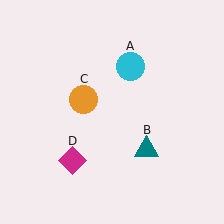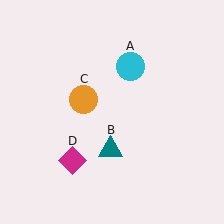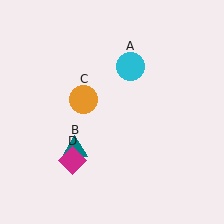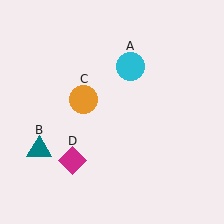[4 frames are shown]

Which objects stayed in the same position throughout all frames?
Cyan circle (object A) and orange circle (object C) and magenta diamond (object D) remained stationary.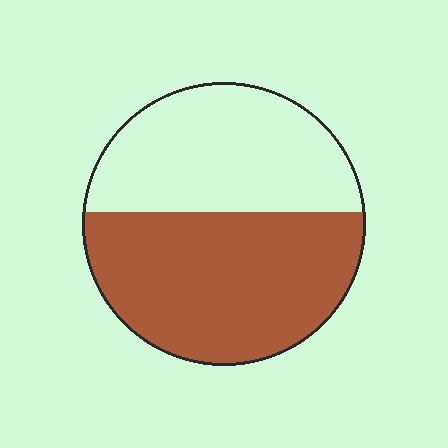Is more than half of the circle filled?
Yes.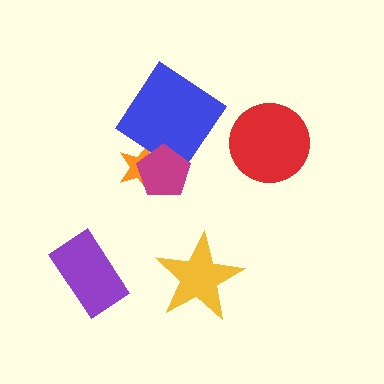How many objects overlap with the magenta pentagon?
2 objects overlap with the magenta pentagon.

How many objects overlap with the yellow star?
0 objects overlap with the yellow star.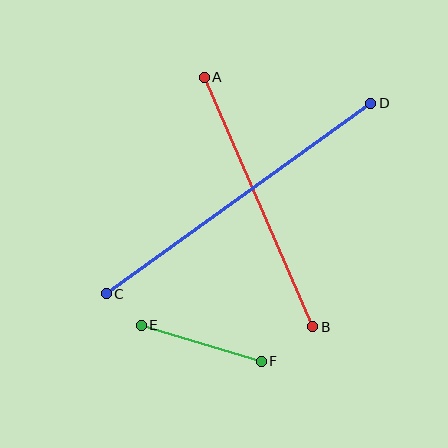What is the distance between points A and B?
The distance is approximately 272 pixels.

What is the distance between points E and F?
The distance is approximately 125 pixels.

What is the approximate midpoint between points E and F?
The midpoint is at approximately (201, 343) pixels.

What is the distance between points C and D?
The distance is approximately 326 pixels.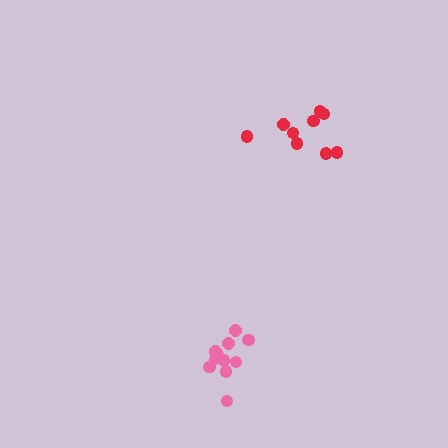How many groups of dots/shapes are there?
There are 2 groups.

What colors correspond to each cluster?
The clusters are colored: pink, red.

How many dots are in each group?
Group 1: 11 dots, Group 2: 9 dots (20 total).